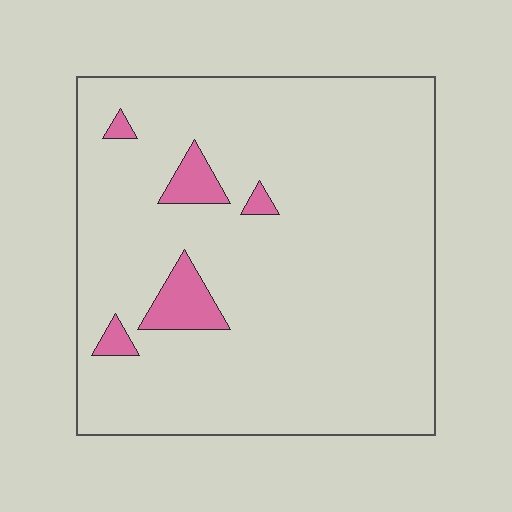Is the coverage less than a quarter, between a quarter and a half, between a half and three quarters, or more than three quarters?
Less than a quarter.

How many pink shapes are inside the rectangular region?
5.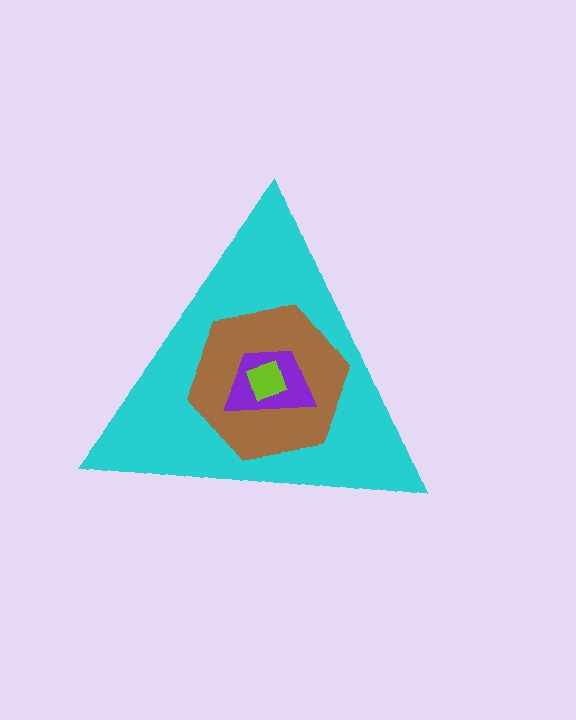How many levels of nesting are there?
4.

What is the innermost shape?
The lime square.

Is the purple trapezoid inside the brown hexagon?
Yes.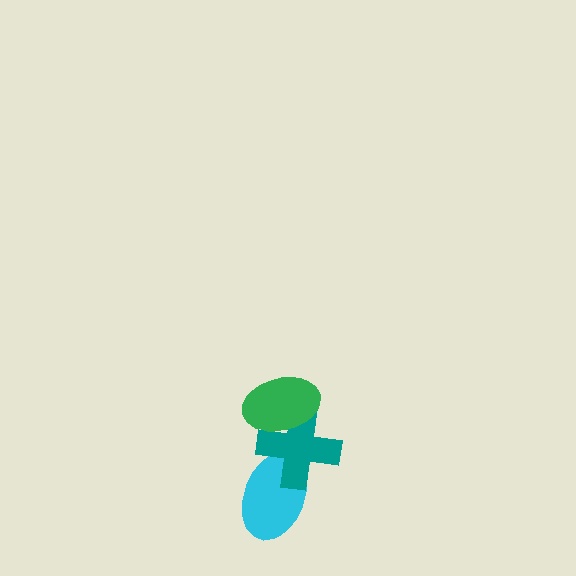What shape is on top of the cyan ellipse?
The teal cross is on top of the cyan ellipse.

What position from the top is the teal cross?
The teal cross is 2nd from the top.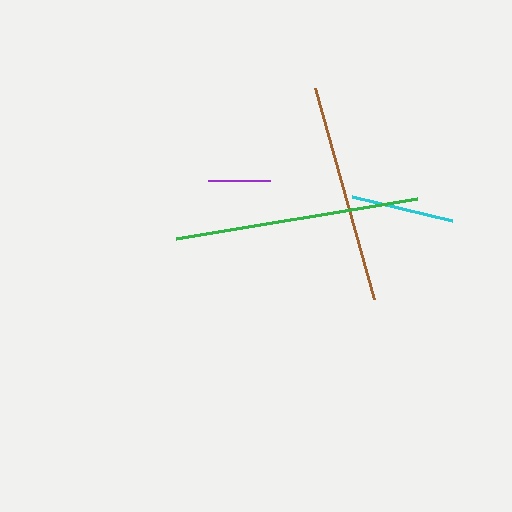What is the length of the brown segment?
The brown segment is approximately 219 pixels long.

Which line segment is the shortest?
The purple line is the shortest at approximately 63 pixels.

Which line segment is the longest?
The green line is the longest at approximately 244 pixels.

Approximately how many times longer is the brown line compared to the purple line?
The brown line is approximately 3.5 times the length of the purple line.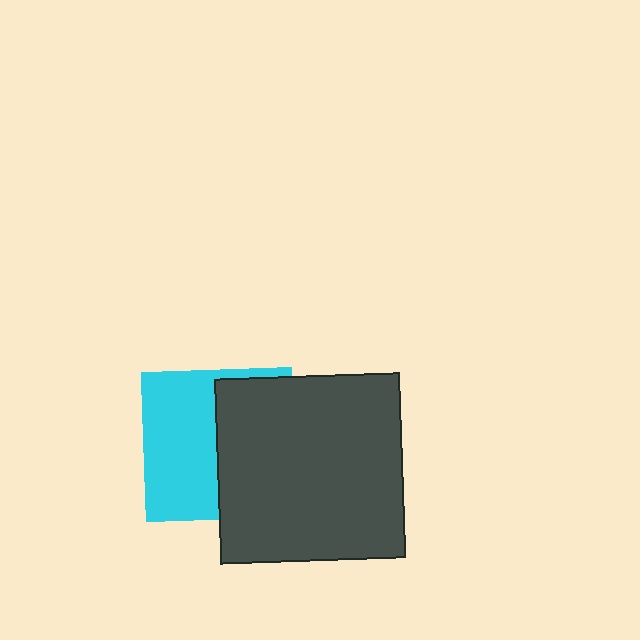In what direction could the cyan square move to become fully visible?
The cyan square could move left. That would shift it out from behind the dark gray square entirely.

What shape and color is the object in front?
The object in front is a dark gray square.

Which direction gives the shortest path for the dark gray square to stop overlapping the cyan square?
Moving right gives the shortest separation.